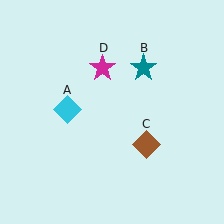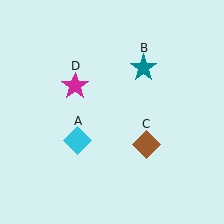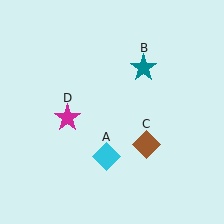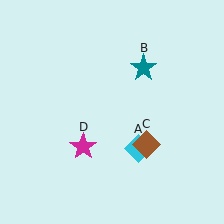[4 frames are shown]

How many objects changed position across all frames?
2 objects changed position: cyan diamond (object A), magenta star (object D).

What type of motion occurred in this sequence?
The cyan diamond (object A), magenta star (object D) rotated counterclockwise around the center of the scene.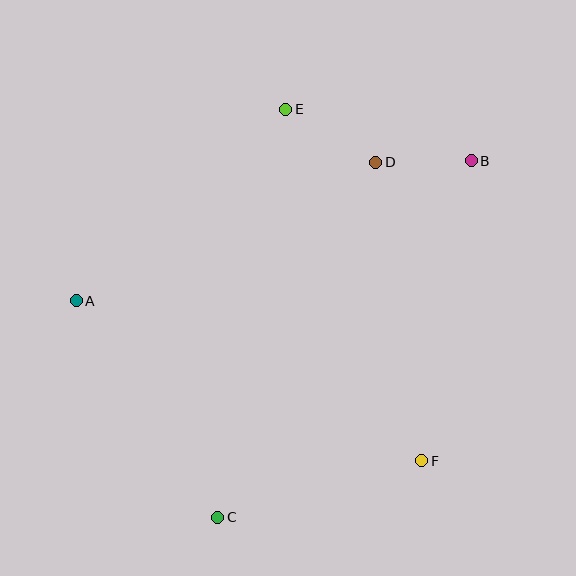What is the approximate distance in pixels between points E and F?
The distance between E and F is approximately 377 pixels.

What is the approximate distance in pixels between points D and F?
The distance between D and F is approximately 302 pixels.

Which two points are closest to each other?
Points B and D are closest to each other.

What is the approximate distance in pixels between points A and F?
The distance between A and F is approximately 381 pixels.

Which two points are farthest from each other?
Points B and C are farthest from each other.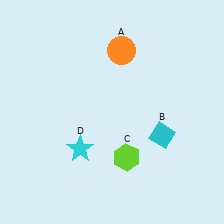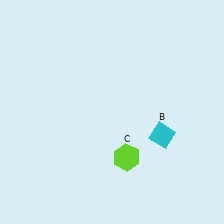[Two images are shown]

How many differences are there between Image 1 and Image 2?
There are 2 differences between the two images.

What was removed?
The orange circle (A), the cyan star (D) were removed in Image 2.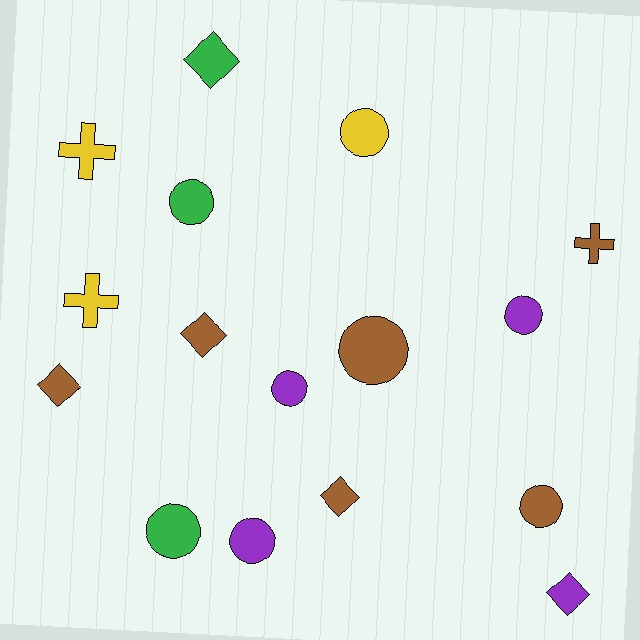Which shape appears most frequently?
Circle, with 8 objects.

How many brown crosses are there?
There is 1 brown cross.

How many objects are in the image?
There are 16 objects.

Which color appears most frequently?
Brown, with 6 objects.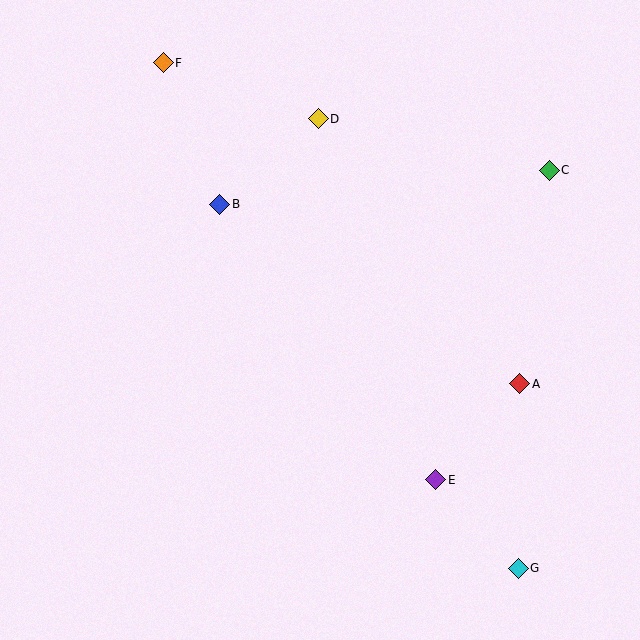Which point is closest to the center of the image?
Point B at (220, 204) is closest to the center.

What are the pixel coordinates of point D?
Point D is at (318, 119).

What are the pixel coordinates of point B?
Point B is at (220, 204).